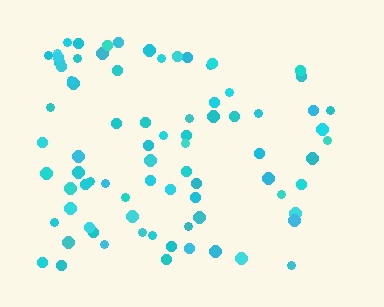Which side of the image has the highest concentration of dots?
The left.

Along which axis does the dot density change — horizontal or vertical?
Horizontal.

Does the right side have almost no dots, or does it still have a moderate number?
Still a moderate number, just noticeably fewer than the left.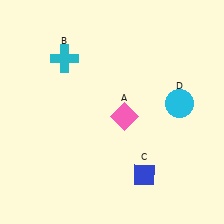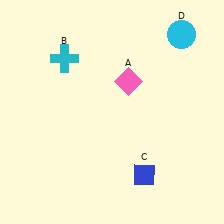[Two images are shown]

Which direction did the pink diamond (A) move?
The pink diamond (A) moved up.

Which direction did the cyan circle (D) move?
The cyan circle (D) moved up.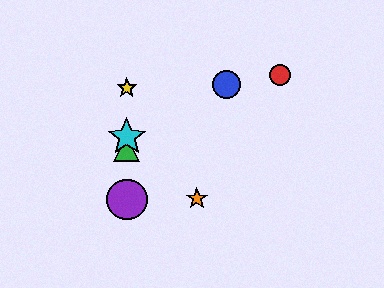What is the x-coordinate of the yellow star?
The yellow star is at x≈127.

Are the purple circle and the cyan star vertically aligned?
Yes, both are at x≈127.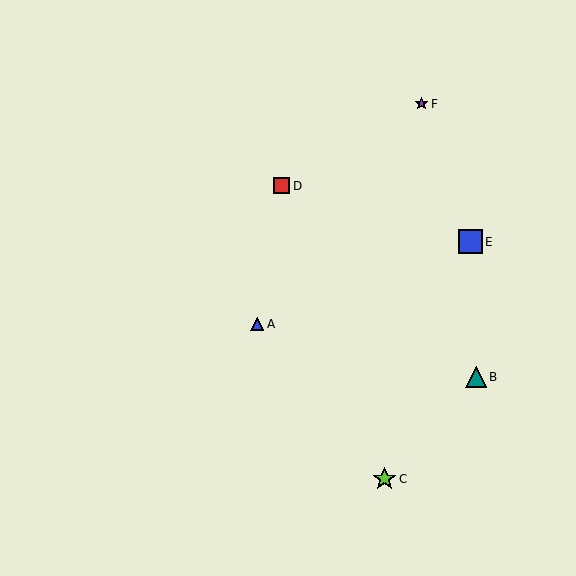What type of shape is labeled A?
Shape A is a blue triangle.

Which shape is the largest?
The blue square (labeled E) is the largest.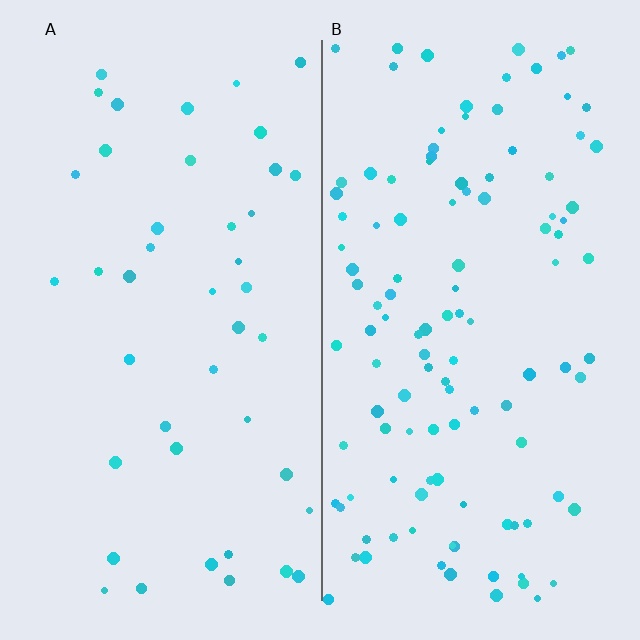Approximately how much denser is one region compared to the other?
Approximately 2.7× — region B over region A.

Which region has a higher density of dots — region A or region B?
B (the right).